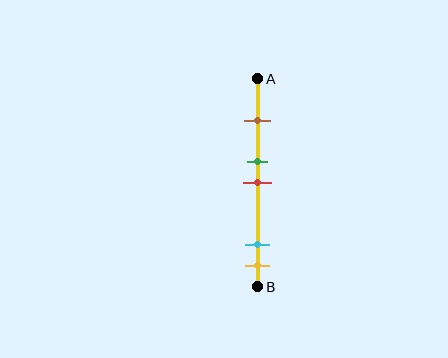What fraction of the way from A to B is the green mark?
The green mark is approximately 40% (0.4) of the way from A to B.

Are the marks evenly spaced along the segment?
No, the marks are not evenly spaced.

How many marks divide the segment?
There are 5 marks dividing the segment.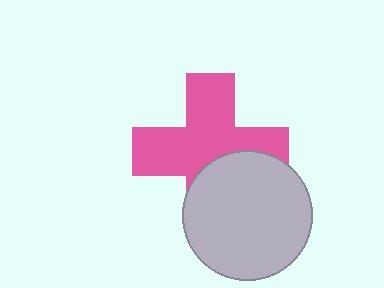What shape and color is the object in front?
The object in front is a light gray circle.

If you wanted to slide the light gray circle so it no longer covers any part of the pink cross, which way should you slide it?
Slide it down — that is the most direct way to separate the two shapes.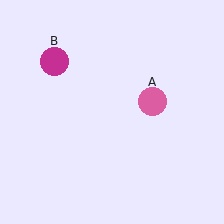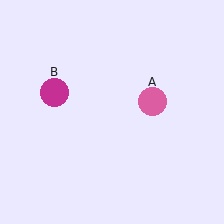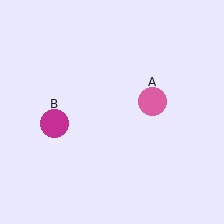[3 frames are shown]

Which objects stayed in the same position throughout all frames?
Pink circle (object A) remained stationary.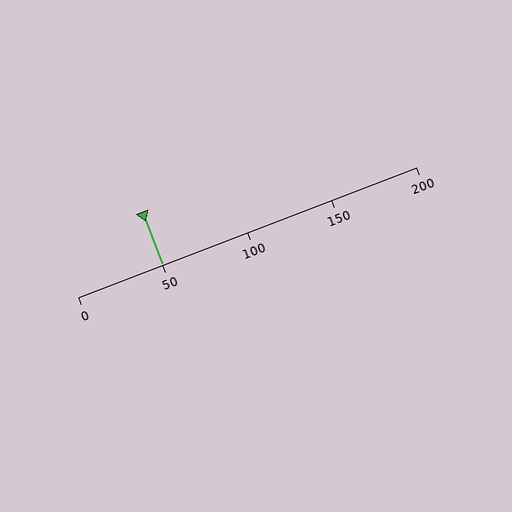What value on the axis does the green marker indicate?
The marker indicates approximately 50.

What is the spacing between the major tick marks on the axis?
The major ticks are spaced 50 apart.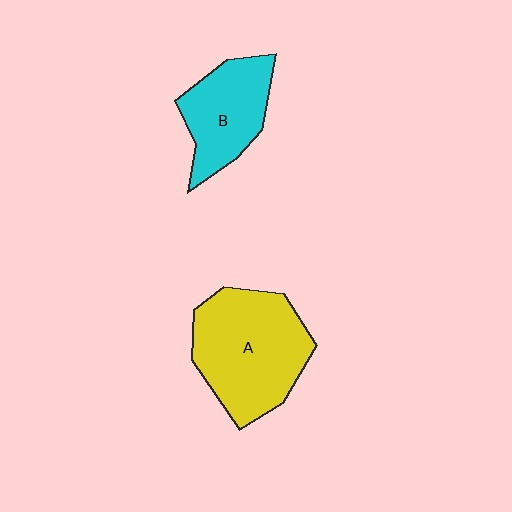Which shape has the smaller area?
Shape B (cyan).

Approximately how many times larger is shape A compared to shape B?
Approximately 1.5 times.